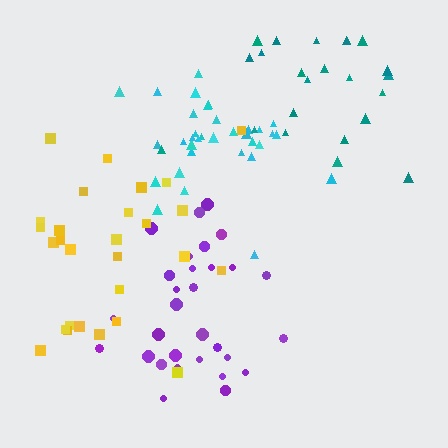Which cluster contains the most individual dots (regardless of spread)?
Cyan (34).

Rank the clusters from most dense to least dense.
cyan, purple, yellow, teal.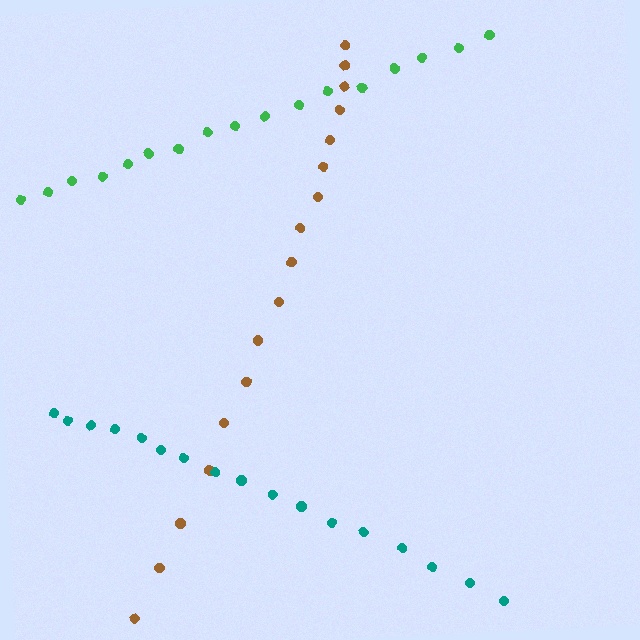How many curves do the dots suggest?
There are 3 distinct paths.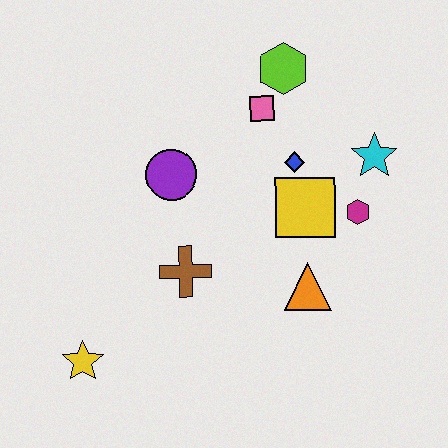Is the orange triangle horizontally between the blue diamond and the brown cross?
No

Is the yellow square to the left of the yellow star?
No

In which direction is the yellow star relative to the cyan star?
The yellow star is to the left of the cyan star.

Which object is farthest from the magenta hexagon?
The yellow star is farthest from the magenta hexagon.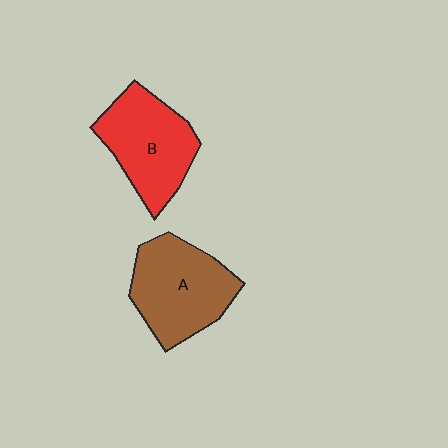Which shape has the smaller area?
Shape B (red).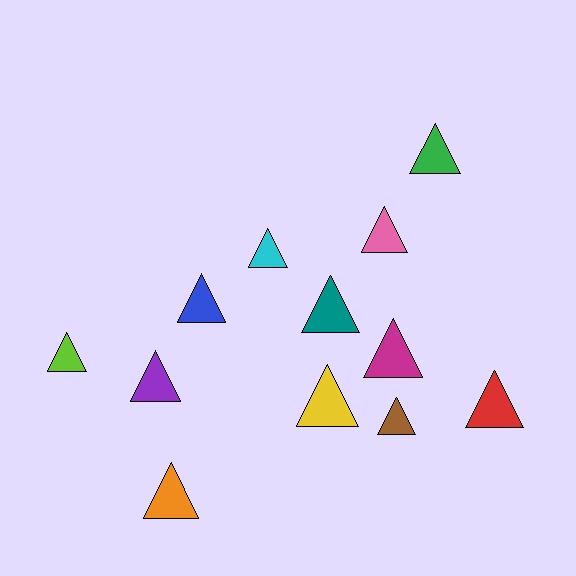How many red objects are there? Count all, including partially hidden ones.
There is 1 red object.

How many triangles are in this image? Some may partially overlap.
There are 12 triangles.